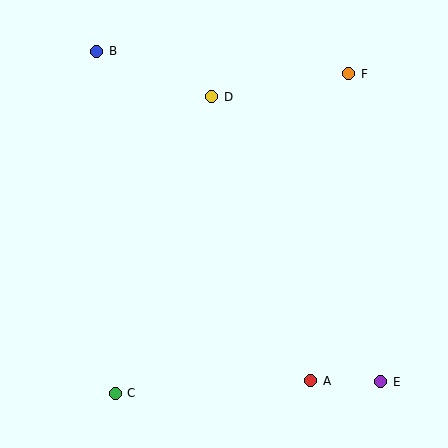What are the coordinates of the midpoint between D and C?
The midpoint between D and C is at (164, 245).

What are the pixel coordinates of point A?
Point A is at (311, 381).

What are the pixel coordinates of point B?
Point B is at (97, 51).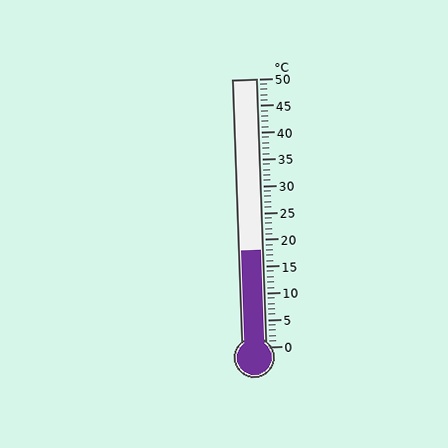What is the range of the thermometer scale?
The thermometer scale ranges from 0°C to 50°C.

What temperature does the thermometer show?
The thermometer shows approximately 18°C.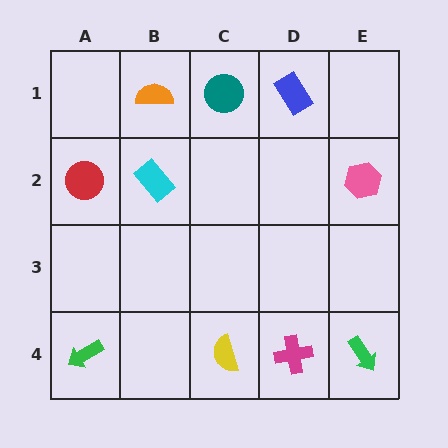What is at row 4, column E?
A green arrow.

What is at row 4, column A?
A green arrow.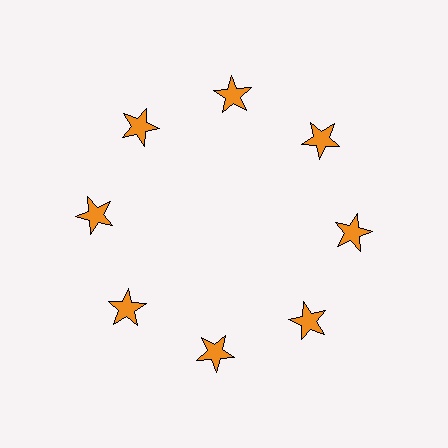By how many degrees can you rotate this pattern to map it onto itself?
The pattern maps onto itself every 45 degrees of rotation.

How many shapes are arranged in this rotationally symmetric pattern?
There are 8 shapes, arranged in 8 groups of 1.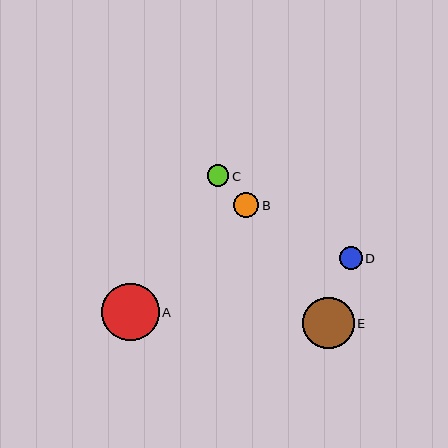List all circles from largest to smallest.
From largest to smallest: A, E, B, D, C.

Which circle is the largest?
Circle A is the largest with a size of approximately 57 pixels.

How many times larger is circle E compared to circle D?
Circle E is approximately 2.2 times the size of circle D.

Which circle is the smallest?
Circle C is the smallest with a size of approximately 22 pixels.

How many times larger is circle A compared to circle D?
Circle A is approximately 2.5 times the size of circle D.